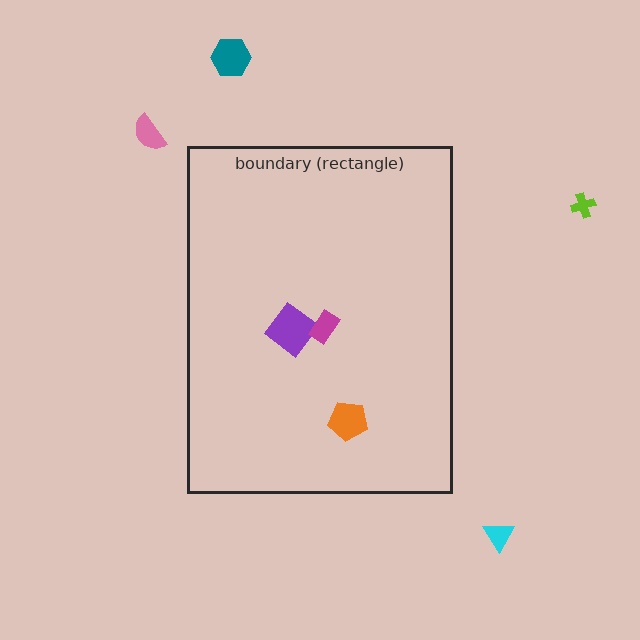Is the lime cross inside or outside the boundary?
Outside.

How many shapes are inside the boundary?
3 inside, 4 outside.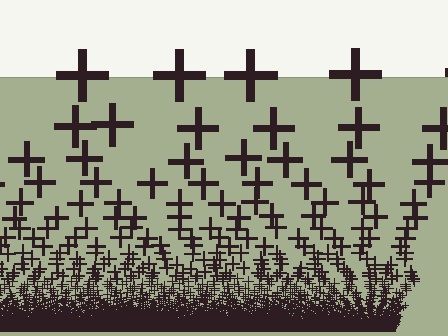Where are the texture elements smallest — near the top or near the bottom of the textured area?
Near the bottom.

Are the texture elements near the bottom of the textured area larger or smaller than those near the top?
Smaller. The gradient is inverted — elements near the bottom are smaller and denser.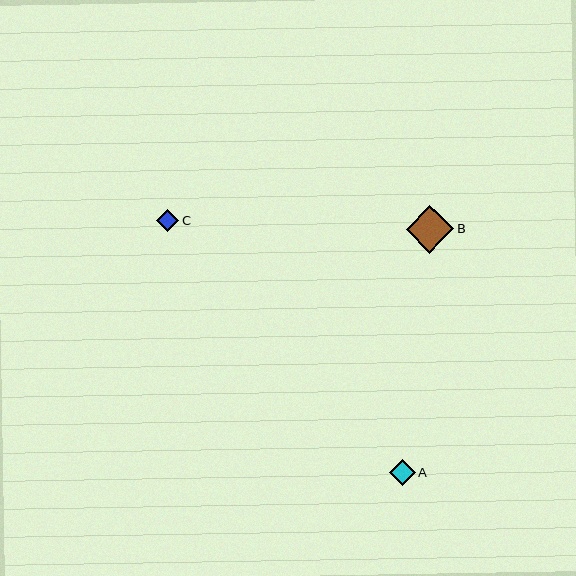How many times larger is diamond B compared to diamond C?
Diamond B is approximately 2.1 times the size of diamond C.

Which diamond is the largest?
Diamond B is the largest with a size of approximately 47 pixels.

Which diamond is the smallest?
Diamond C is the smallest with a size of approximately 22 pixels.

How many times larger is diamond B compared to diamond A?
Diamond B is approximately 1.8 times the size of diamond A.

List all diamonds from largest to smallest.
From largest to smallest: B, A, C.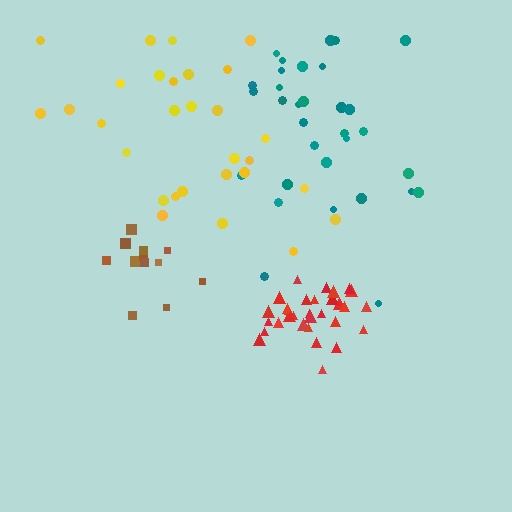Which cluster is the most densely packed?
Red.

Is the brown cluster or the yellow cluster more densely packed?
Brown.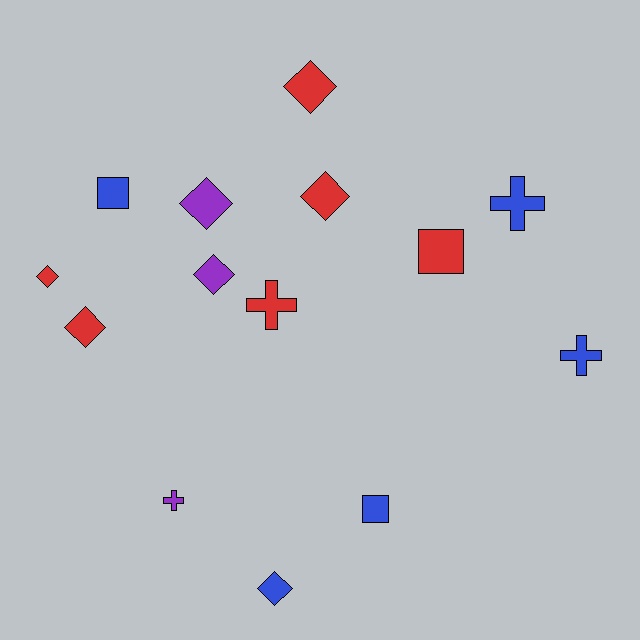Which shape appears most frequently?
Diamond, with 7 objects.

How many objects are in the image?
There are 14 objects.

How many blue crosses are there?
There are 2 blue crosses.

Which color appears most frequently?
Red, with 6 objects.